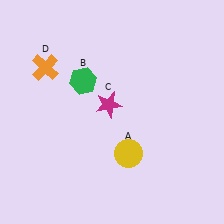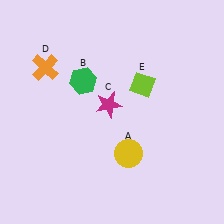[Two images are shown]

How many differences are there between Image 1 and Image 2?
There is 1 difference between the two images.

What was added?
A lime diamond (E) was added in Image 2.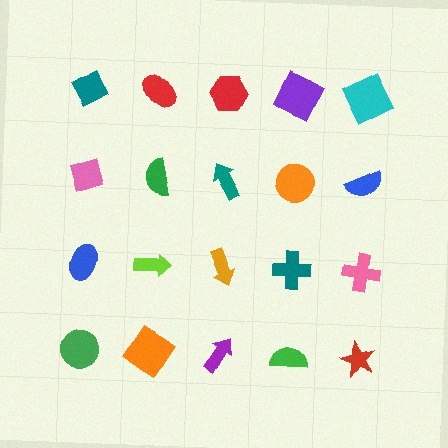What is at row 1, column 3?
A red hexagon.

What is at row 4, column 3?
A purple arrow.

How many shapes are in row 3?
5 shapes.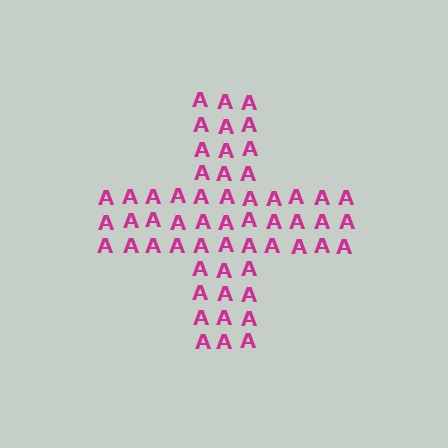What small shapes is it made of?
It is made of small letter A's.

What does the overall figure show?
The overall figure shows a cross.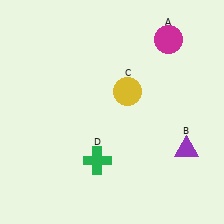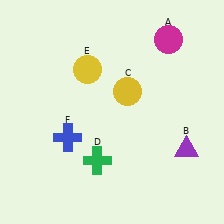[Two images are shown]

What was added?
A yellow circle (E), a blue cross (F) were added in Image 2.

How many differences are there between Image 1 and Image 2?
There are 2 differences between the two images.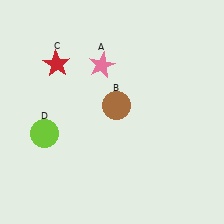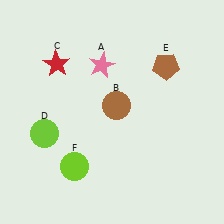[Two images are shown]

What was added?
A brown pentagon (E), a lime circle (F) were added in Image 2.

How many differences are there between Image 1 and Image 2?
There are 2 differences between the two images.